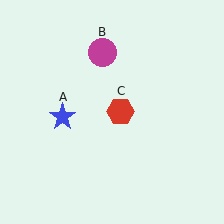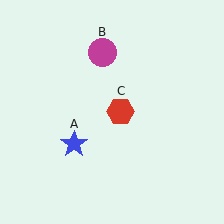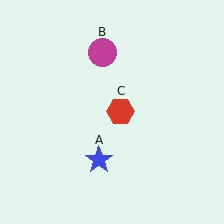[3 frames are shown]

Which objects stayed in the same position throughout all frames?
Magenta circle (object B) and red hexagon (object C) remained stationary.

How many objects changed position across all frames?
1 object changed position: blue star (object A).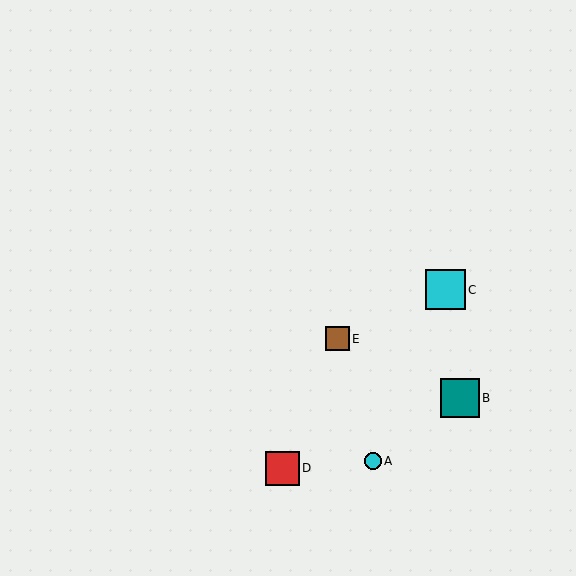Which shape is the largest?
The cyan square (labeled C) is the largest.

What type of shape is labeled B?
Shape B is a teal square.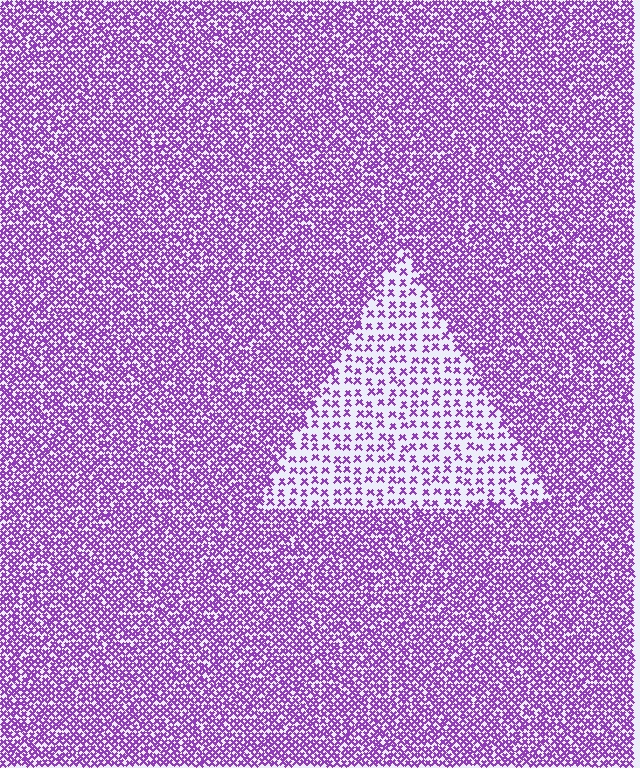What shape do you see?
I see a triangle.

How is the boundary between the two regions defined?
The boundary is defined by a change in element density (approximately 2.5x ratio). All elements are the same color, size, and shape.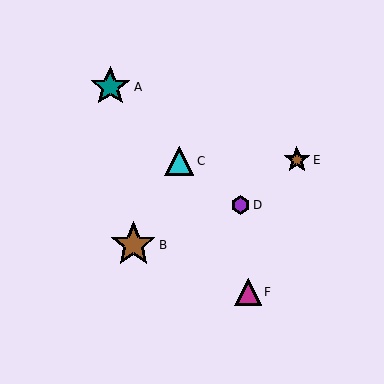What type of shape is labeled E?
Shape E is a brown star.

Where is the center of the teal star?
The center of the teal star is at (110, 87).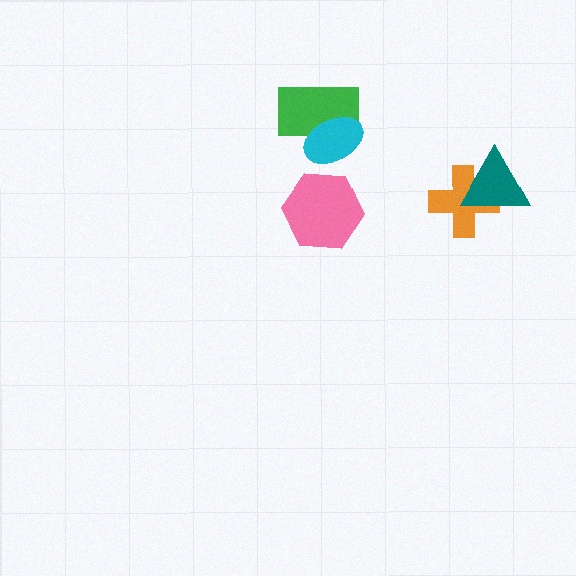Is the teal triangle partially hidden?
No, no other shape covers it.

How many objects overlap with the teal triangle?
1 object overlaps with the teal triangle.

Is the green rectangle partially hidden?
Yes, it is partially covered by another shape.